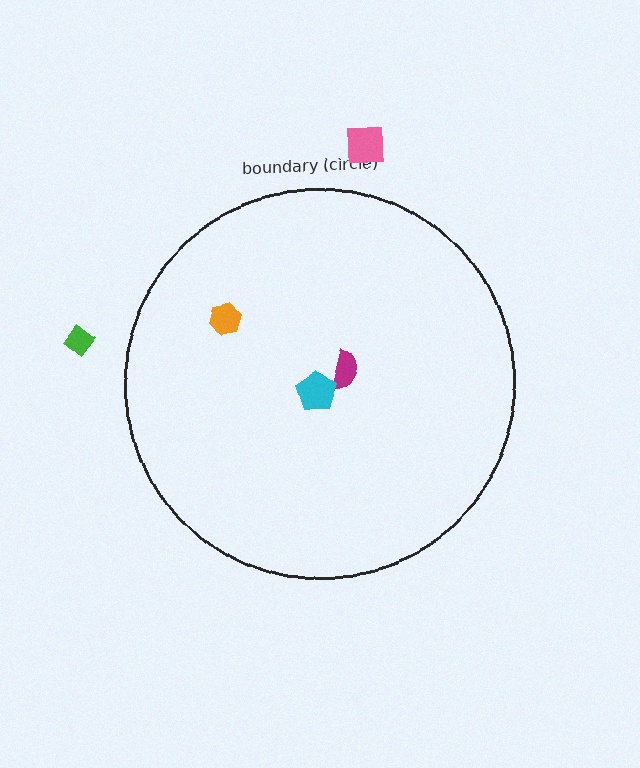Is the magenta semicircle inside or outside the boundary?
Inside.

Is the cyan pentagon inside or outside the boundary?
Inside.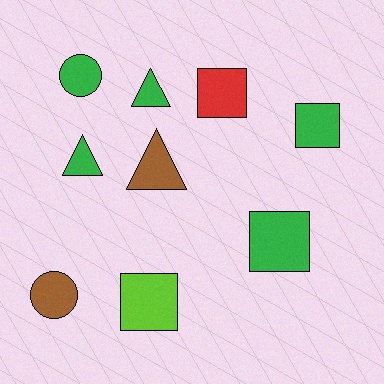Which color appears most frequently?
Green, with 5 objects.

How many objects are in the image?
There are 9 objects.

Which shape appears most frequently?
Square, with 4 objects.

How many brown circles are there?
There is 1 brown circle.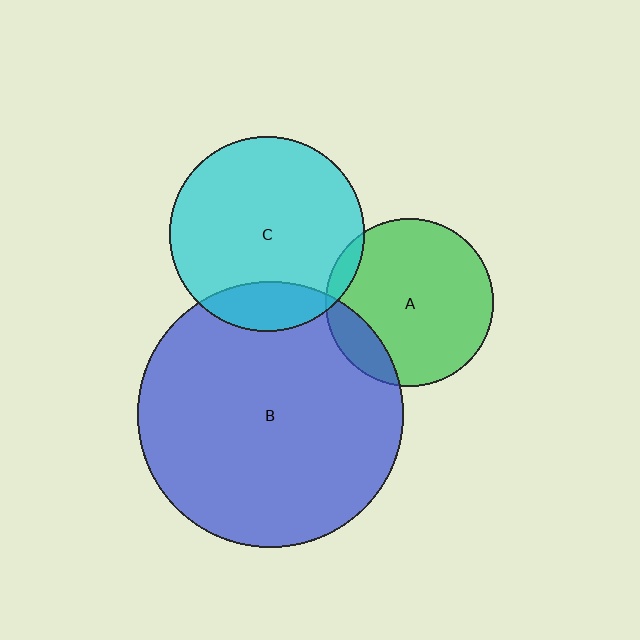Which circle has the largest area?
Circle B (blue).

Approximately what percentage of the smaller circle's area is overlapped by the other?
Approximately 15%.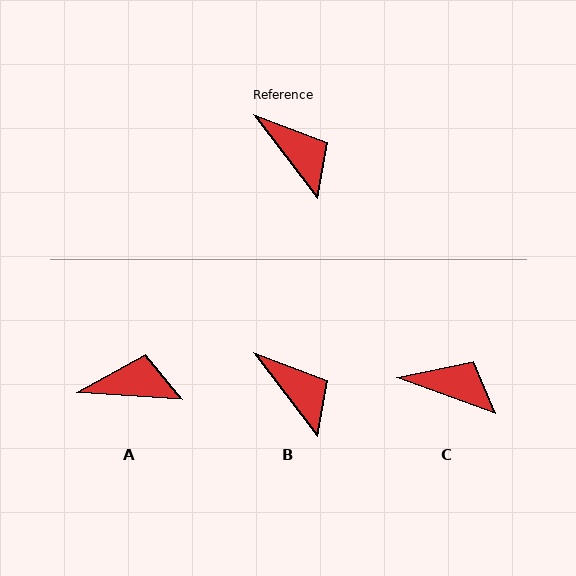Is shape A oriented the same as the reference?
No, it is off by about 49 degrees.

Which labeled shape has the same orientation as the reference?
B.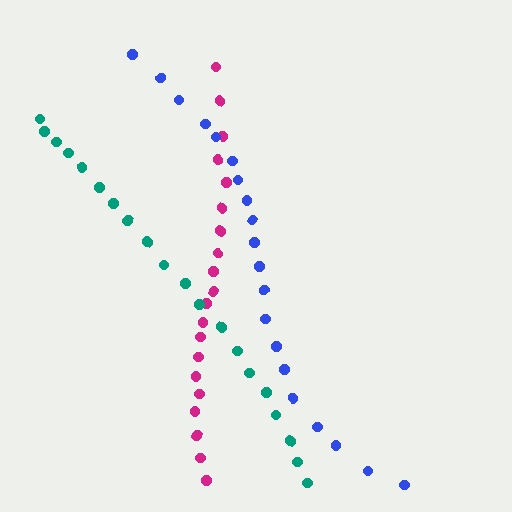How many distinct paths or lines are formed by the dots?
There are 3 distinct paths.